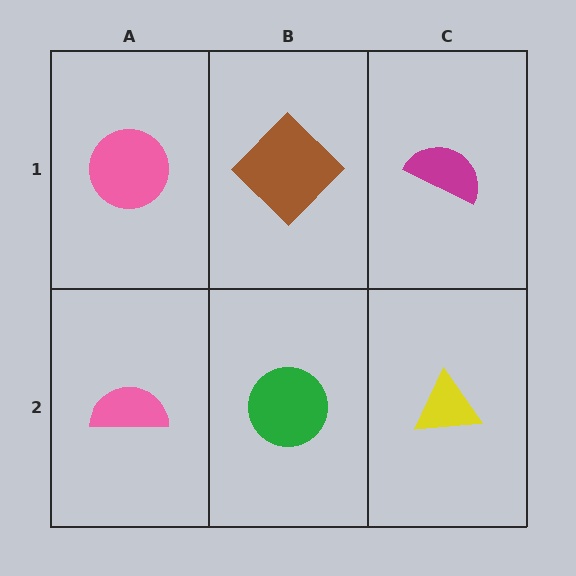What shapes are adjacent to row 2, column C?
A magenta semicircle (row 1, column C), a green circle (row 2, column B).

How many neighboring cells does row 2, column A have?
2.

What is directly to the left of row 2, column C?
A green circle.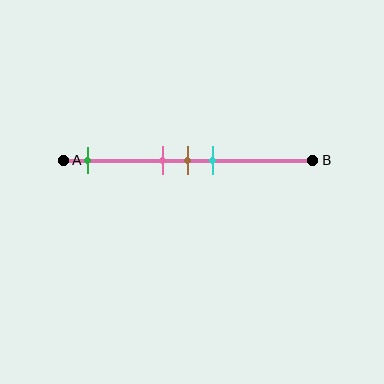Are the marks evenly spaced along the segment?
No, the marks are not evenly spaced.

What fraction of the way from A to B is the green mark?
The green mark is approximately 10% (0.1) of the way from A to B.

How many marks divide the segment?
There are 4 marks dividing the segment.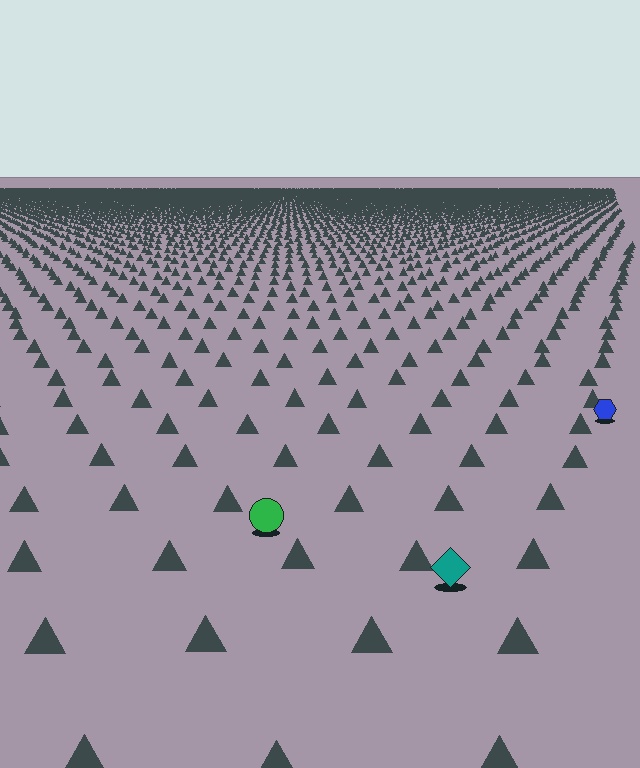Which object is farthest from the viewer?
The blue hexagon is farthest from the viewer. It appears smaller and the ground texture around it is denser.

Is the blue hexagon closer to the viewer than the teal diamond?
No. The teal diamond is closer — you can tell from the texture gradient: the ground texture is coarser near it.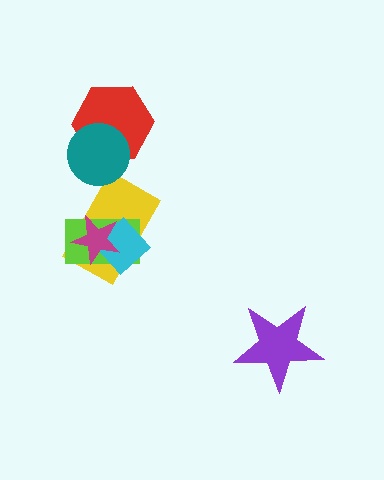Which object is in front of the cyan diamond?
The magenta star is in front of the cyan diamond.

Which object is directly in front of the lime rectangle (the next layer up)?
The cyan diamond is directly in front of the lime rectangle.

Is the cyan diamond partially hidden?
Yes, it is partially covered by another shape.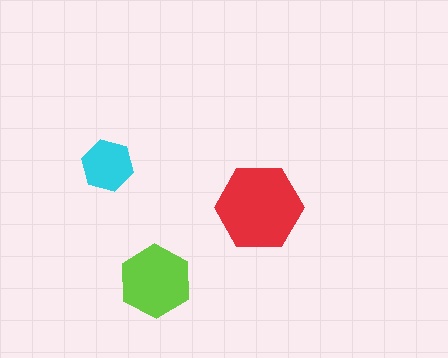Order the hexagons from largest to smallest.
the red one, the lime one, the cyan one.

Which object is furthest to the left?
The cyan hexagon is leftmost.